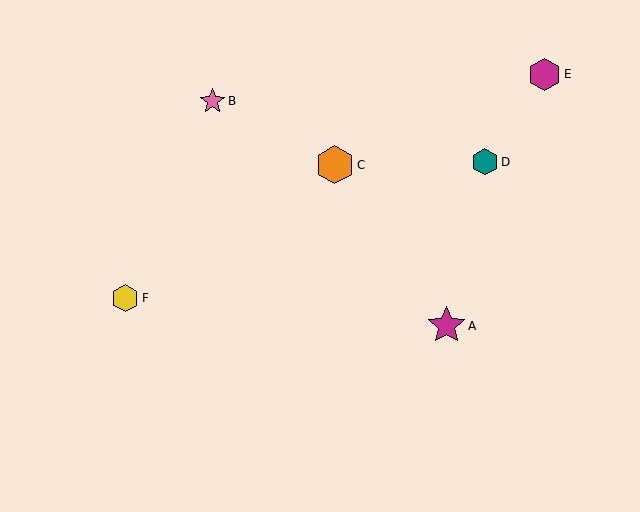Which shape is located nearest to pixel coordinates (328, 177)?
The orange hexagon (labeled C) at (335, 165) is nearest to that location.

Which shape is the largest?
The orange hexagon (labeled C) is the largest.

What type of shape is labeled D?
Shape D is a teal hexagon.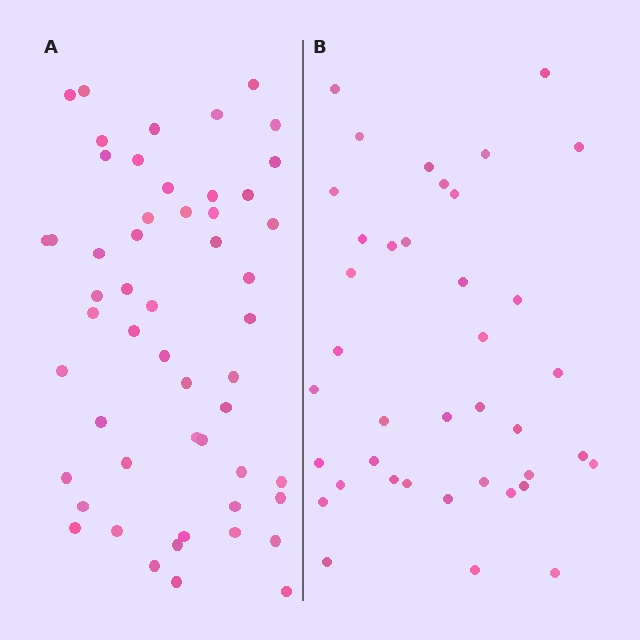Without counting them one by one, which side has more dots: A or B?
Region A (the left region) has more dots.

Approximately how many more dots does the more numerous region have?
Region A has approximately 15 more dots than region B.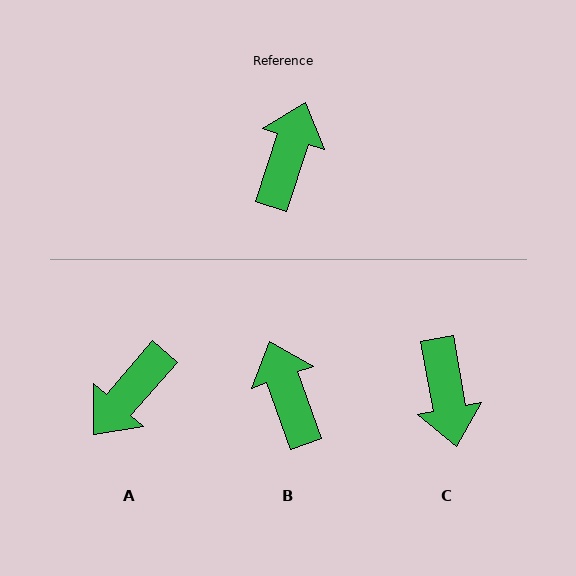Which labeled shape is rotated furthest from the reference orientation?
A, about 157 degrees away.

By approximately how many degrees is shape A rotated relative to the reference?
Approximately 157 degrees counter-clockwise.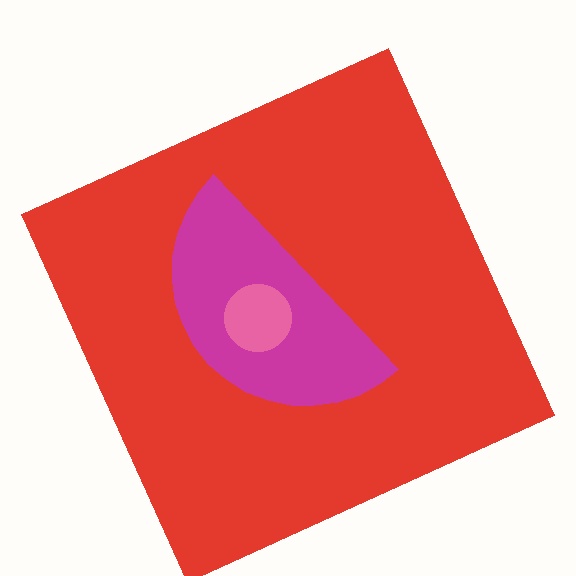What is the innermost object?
The pink circle.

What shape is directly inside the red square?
The magenta semicircle.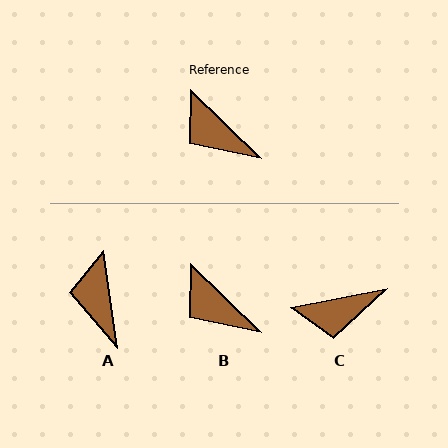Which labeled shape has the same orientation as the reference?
B.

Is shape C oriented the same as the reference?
No, it is off by about 55 degrees.